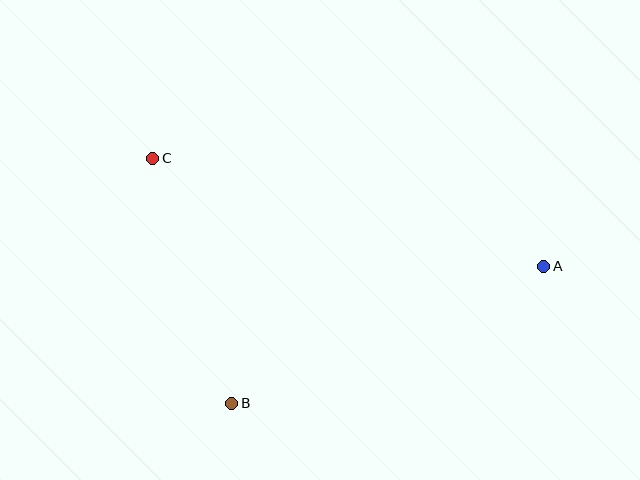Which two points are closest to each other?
Points B and C are closest to each other.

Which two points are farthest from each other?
Points A and C are farthest from each other.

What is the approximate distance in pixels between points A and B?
The distance between A and B is approximately 340 pixels.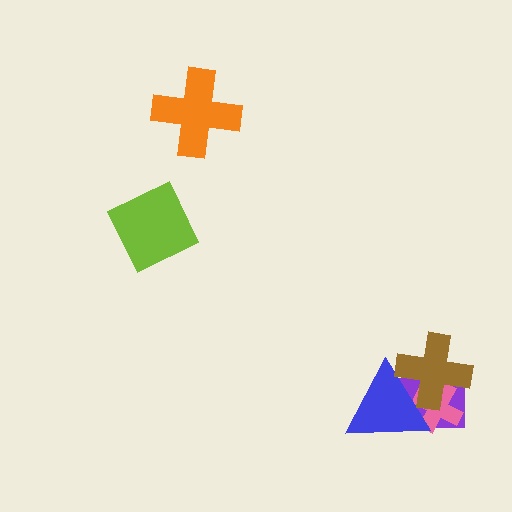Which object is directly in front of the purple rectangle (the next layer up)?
The pink cross is directly in front of the purple rectangle.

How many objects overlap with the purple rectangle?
3 objects overlap with the purple rectangle.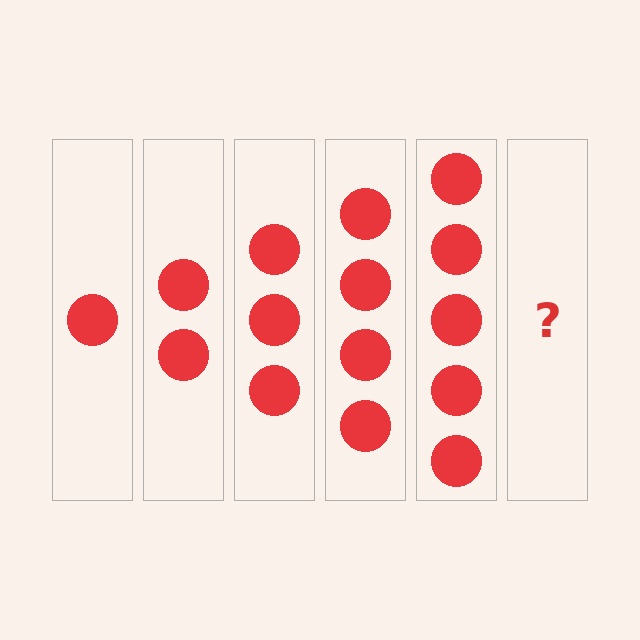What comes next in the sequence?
The next element should be 6 circles.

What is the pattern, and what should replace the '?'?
The pattern is that each step adds one more circle. The '?' should be 6 circles.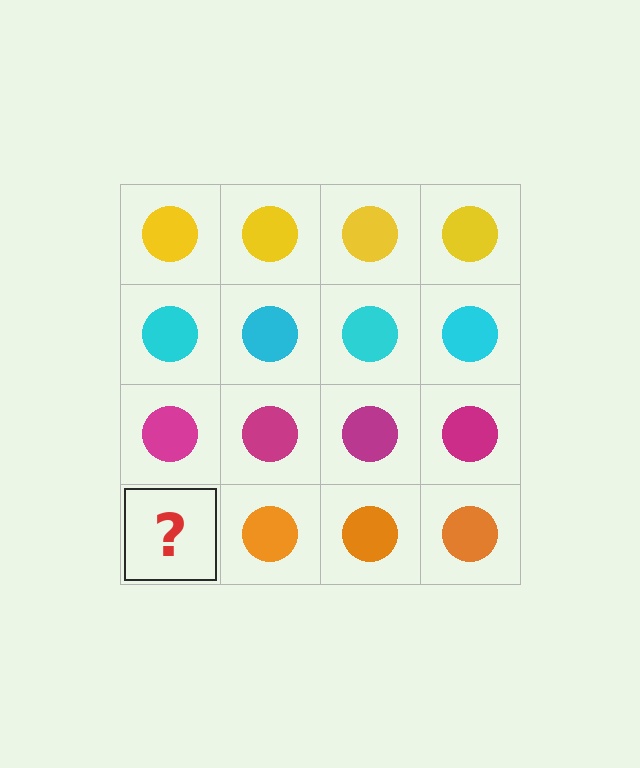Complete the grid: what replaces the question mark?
The question mark should be replaced with an orange circle.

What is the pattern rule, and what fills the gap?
The rule is that each row has a consistent color. The gap should be filled with an orange circle.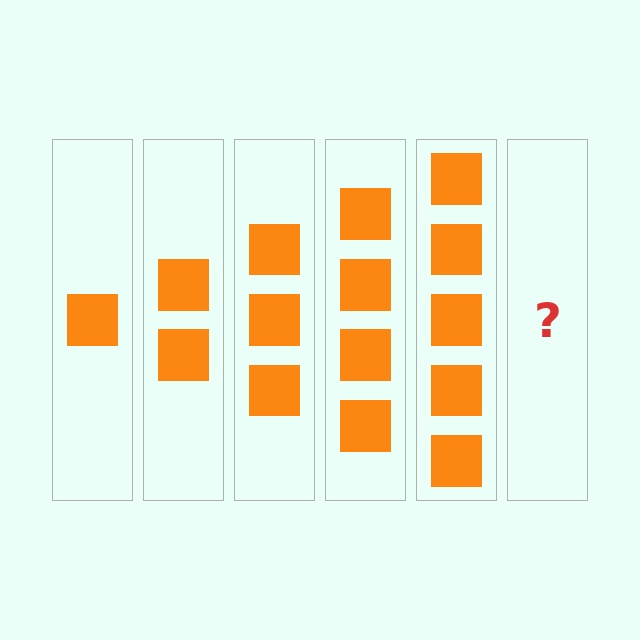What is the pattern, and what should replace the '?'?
The pattern is that each step adds one more square. The '?' should be 6 squares.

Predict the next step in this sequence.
The next step is 6 squares.